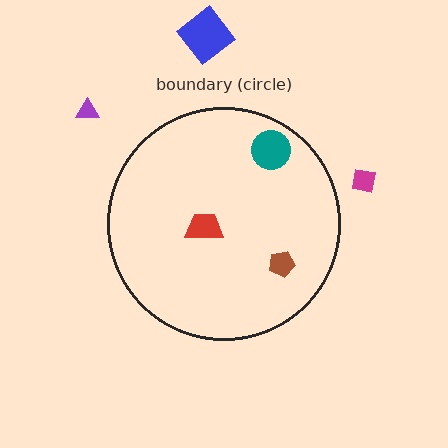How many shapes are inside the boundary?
3 inside, 3 outside.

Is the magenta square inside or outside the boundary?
Outside.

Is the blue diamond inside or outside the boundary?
Outside.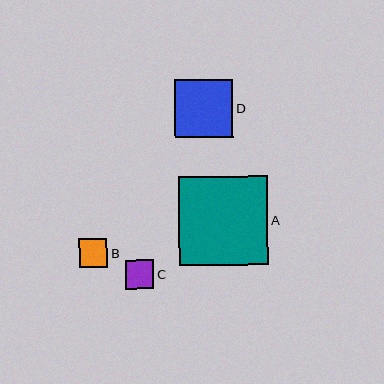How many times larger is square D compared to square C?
Square D is approximately 2.1 times the size of square C.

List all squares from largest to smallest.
From largest to smallest: A, D, B, C.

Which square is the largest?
Square A is the largest with a size of approximately 89 pixels.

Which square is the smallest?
Square C is the smallest with a size of approximately 28 pixels.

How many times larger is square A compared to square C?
Square A is approximately 3.1 times the size of square C.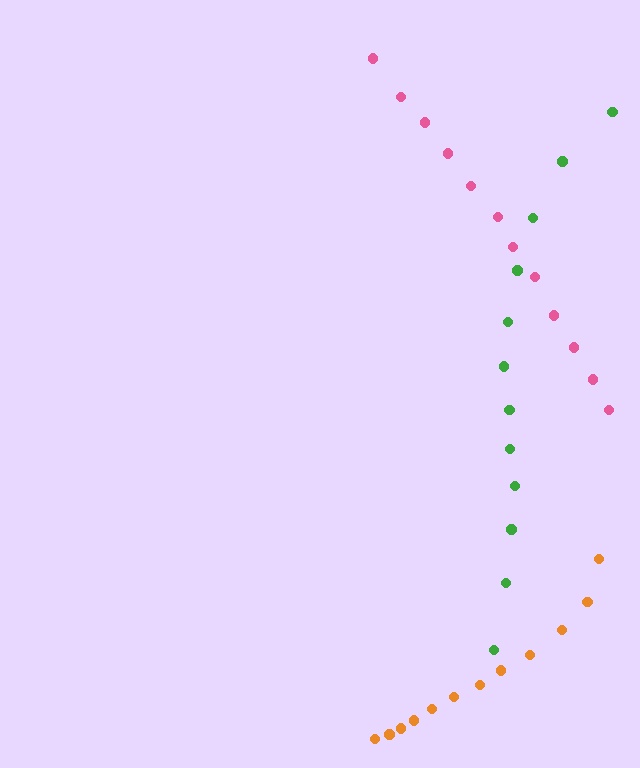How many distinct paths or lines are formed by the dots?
There are 3 distinct paths.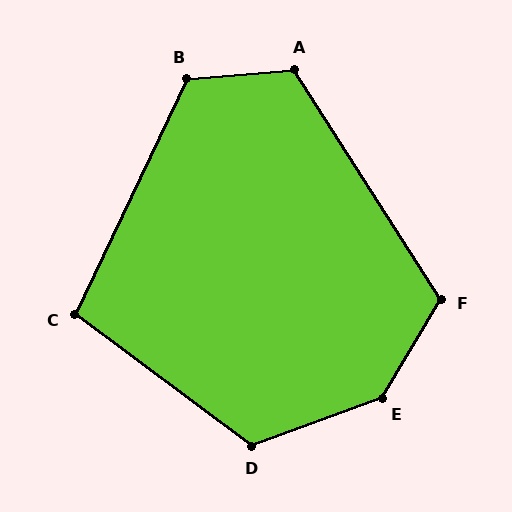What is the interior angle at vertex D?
Approximately 123 degrees (obtuse).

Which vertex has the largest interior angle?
E, at approximately 141 degrees.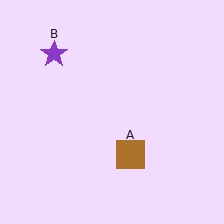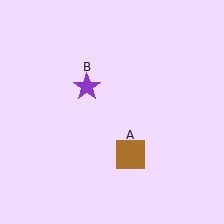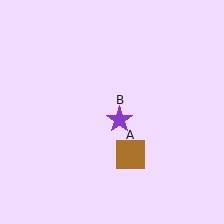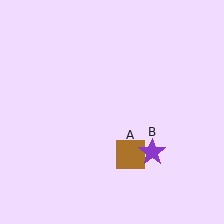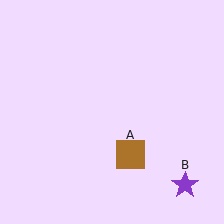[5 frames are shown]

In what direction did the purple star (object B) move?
The purple star (object B) moved down and to the right.